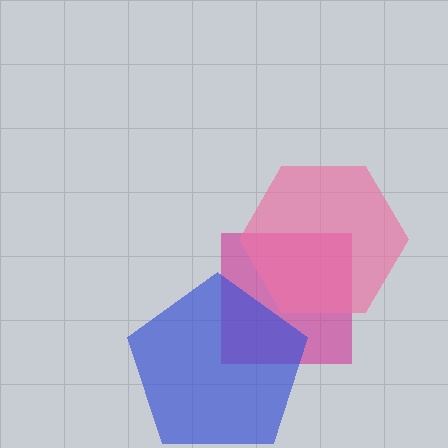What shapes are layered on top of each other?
The layered shapes are: a magenta square, a pink hexagon, a blue pentagon.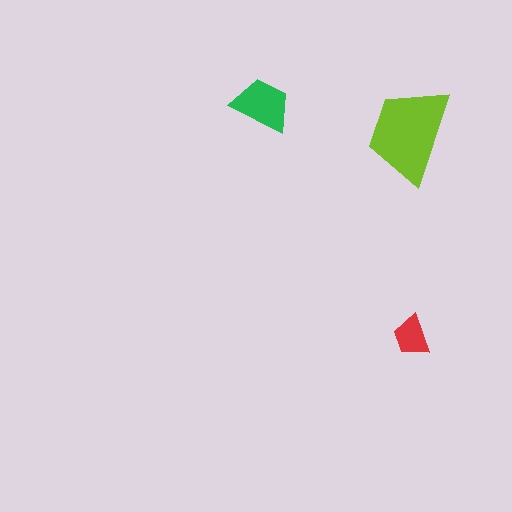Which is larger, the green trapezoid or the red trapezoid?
The green one.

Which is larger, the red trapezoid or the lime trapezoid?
The lime one.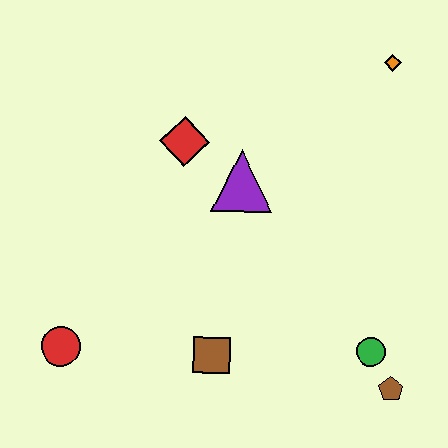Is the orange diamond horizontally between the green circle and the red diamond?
No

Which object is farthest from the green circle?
The red circle is farthest from the green circle.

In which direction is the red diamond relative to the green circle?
The red diamond is above the green circle.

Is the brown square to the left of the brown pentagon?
Yes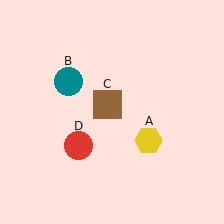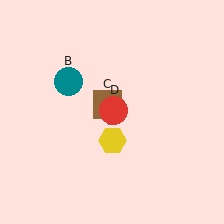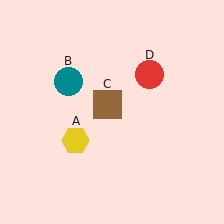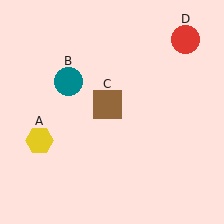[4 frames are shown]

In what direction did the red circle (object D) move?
The red circle (object D) moved up and to the right.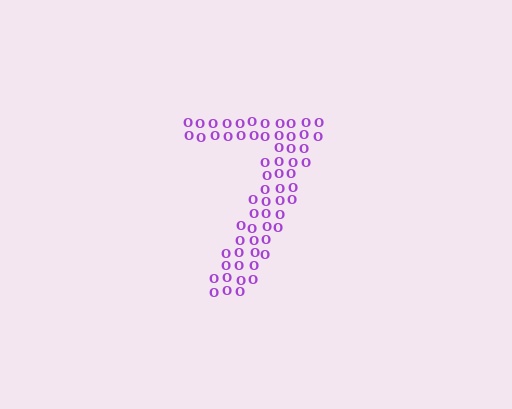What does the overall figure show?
The overall figure shows the digit 7.